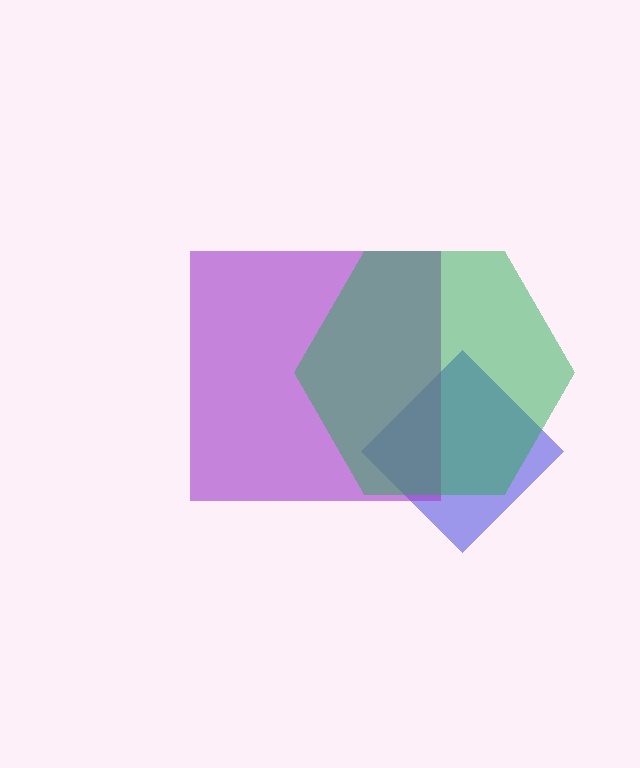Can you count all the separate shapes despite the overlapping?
Yes, there are 3 separate shapes.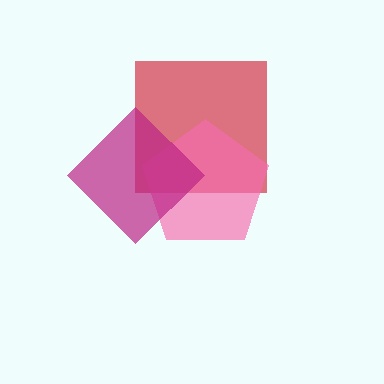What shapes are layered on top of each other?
The layered shapes are: a red square, a pink pentagon, a magenta diamond.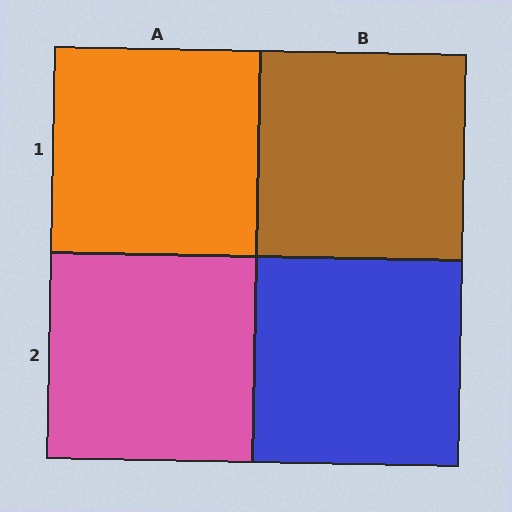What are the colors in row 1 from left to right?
Orange, brown.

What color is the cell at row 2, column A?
Pink.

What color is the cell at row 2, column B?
Blue.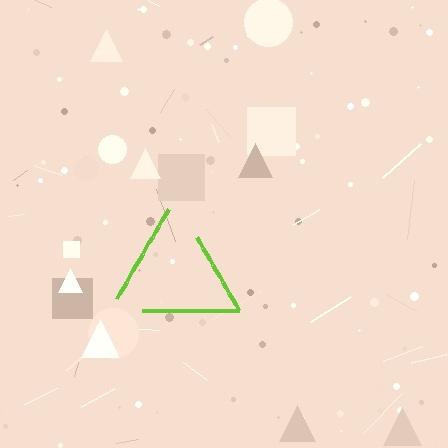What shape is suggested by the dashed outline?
The dashed outline suggests a triangle.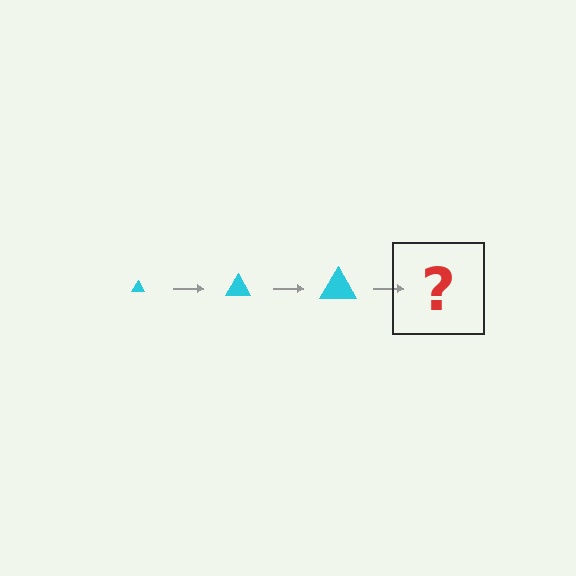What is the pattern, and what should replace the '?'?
The pattern is that the triangle gets progressively larger each step. The '?' should be a cyan triangle, larger than the previous one.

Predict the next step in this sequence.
The next step is a cyan triangle, larger than the previous one.